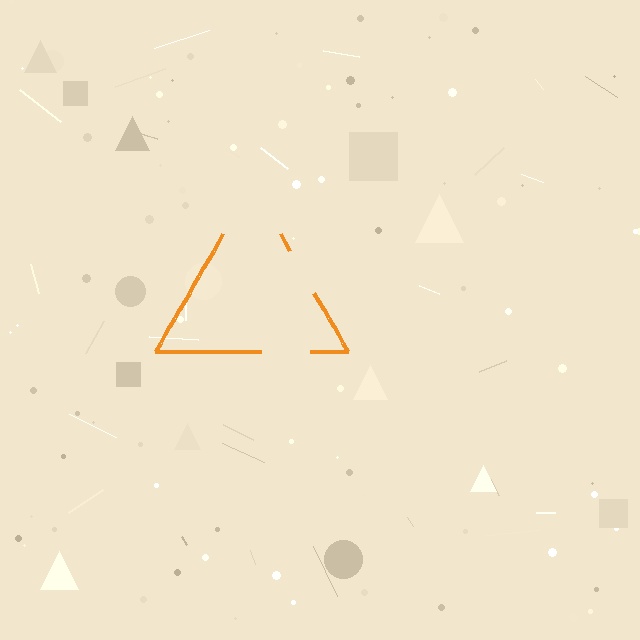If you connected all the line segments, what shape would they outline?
They would outline a triangle.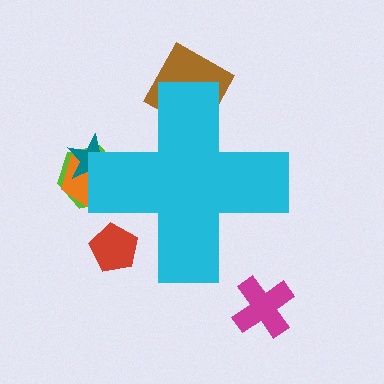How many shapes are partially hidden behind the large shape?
5 shapes are partially hidden.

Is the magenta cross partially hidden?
No, the magenta cross is fully visible.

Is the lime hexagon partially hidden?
Yes, the lime hexagon is partially hidden behind the cyan cross.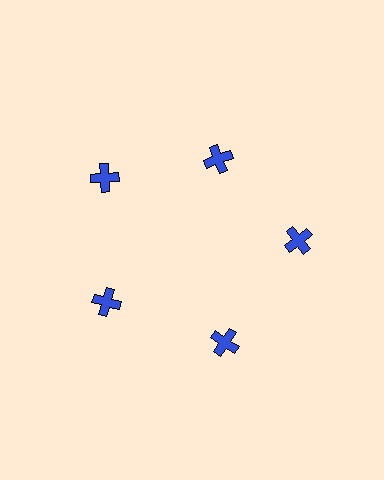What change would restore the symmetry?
The symmetry would be restored by moving it outward, back onto the ring so that all 5 crosses sit at equal angles and equal distance from the center.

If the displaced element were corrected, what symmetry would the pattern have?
It would have 5-fold rotational symmetry — the pattern would map onto itself every 72 degrees.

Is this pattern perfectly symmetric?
No. The 5 blue crosses are arranged in a ring, but one element near the 1 o'clock position is pulled inward toward the center, breaking the 5-fold rotational symmetry.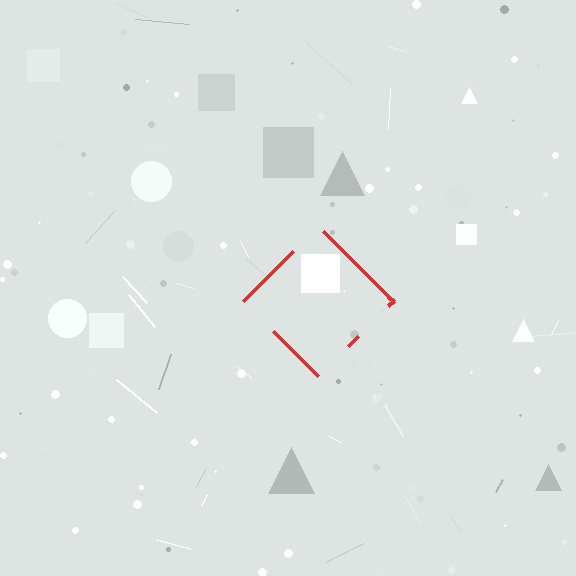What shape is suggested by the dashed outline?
The dashed outline suggests a diamond.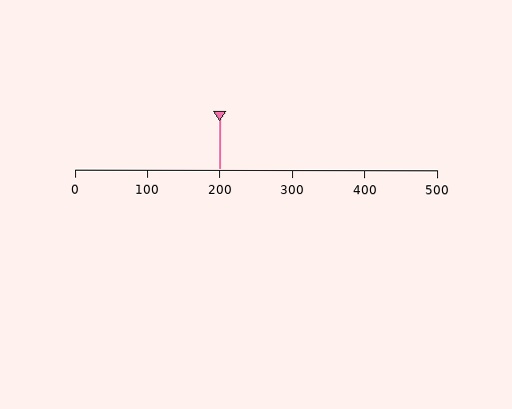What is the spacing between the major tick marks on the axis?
The major ticks are spaced 100 apart.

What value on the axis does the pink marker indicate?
The marker indicates approximately 200.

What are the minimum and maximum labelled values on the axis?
The axis runs from 0 to 500.